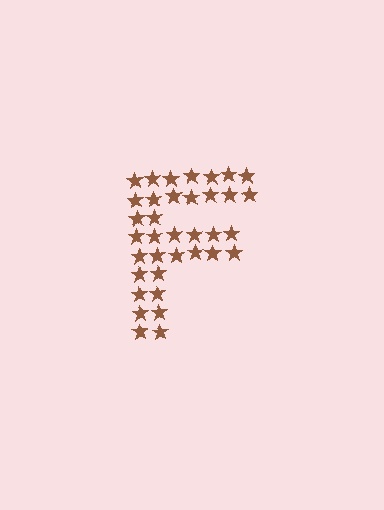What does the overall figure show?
The overall figure shows the letter F.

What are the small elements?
The small elements are stars.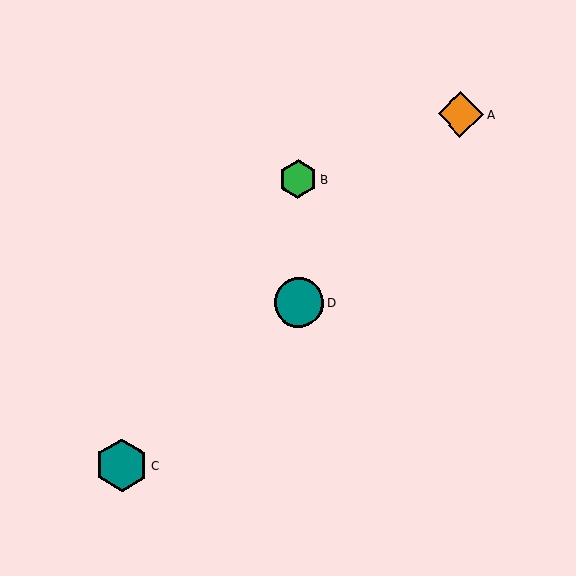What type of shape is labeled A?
Shape A is an orange diamond.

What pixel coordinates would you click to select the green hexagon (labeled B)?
Click at (298, 179) to select the green hexagon B.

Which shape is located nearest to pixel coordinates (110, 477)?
The teal hexagon (labeled C) at (122, 465) is nearest to that location.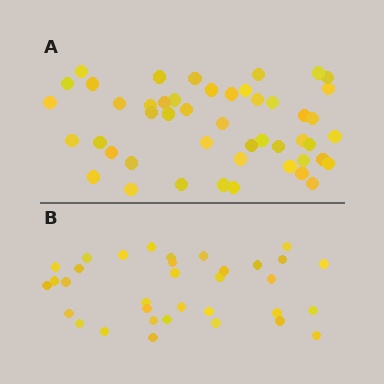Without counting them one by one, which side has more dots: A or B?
Region A (the top region) has more dots.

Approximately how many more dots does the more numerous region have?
Region A has approximately 15 more dots than region B.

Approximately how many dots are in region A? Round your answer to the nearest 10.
About 50 dots. (The exact count is 48, which rounds to 50.)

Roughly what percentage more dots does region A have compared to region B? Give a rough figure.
About 40% more.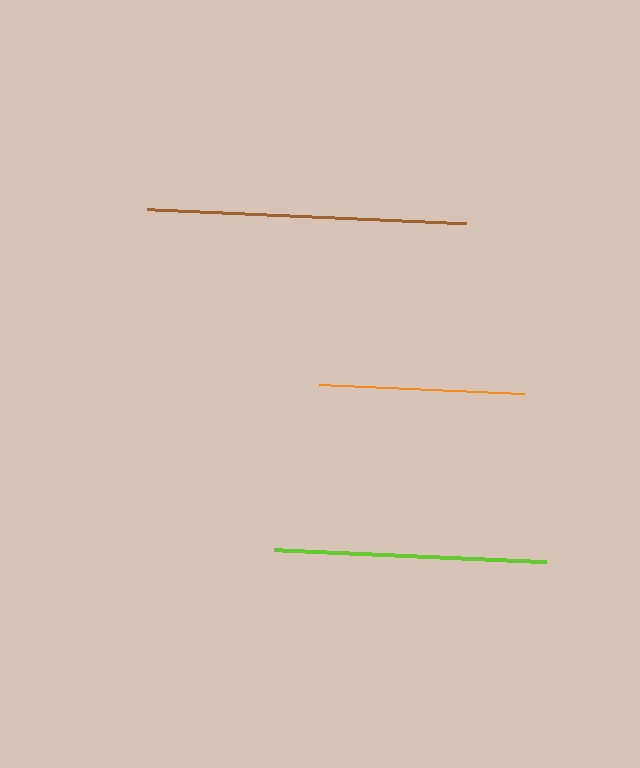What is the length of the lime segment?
The lime segment is approximately 273 pixels long.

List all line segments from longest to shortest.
From longest to shortest: brown, lime, orange.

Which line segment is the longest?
The brown line is the longest at approximately 320 pixels.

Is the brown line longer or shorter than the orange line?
The brown line is longer than the orange line.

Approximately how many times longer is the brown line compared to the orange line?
The brown line is approximately 1.6 times the length of the orange line.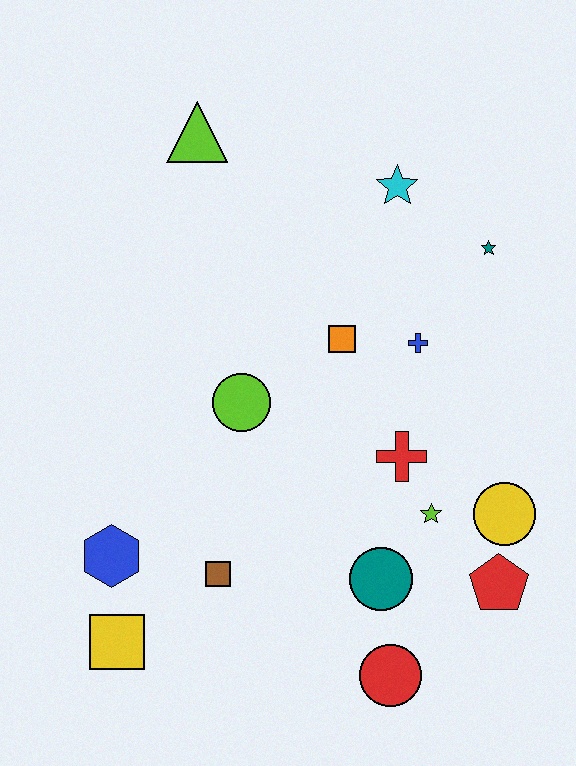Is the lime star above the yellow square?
Yes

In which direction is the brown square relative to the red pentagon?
The brown square is to the left of the red pentagon.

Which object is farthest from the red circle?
The lime triangle is farthest from the red circle.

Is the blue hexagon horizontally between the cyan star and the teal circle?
No